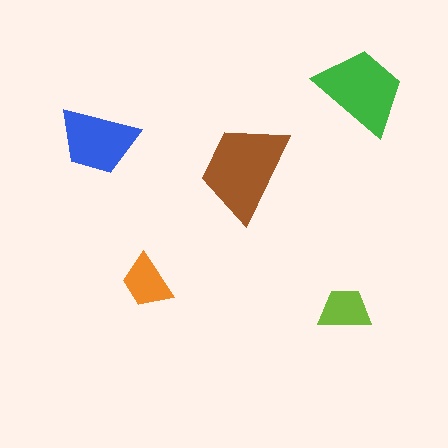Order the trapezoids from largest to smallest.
the brown one, the green one, the blue one, the orange one, the lime one.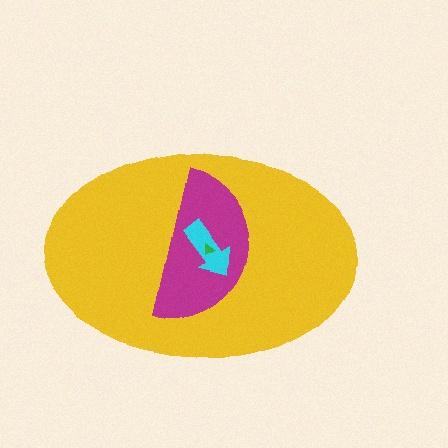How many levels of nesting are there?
4.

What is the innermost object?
The green triangle.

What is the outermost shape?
The yellow ellipse.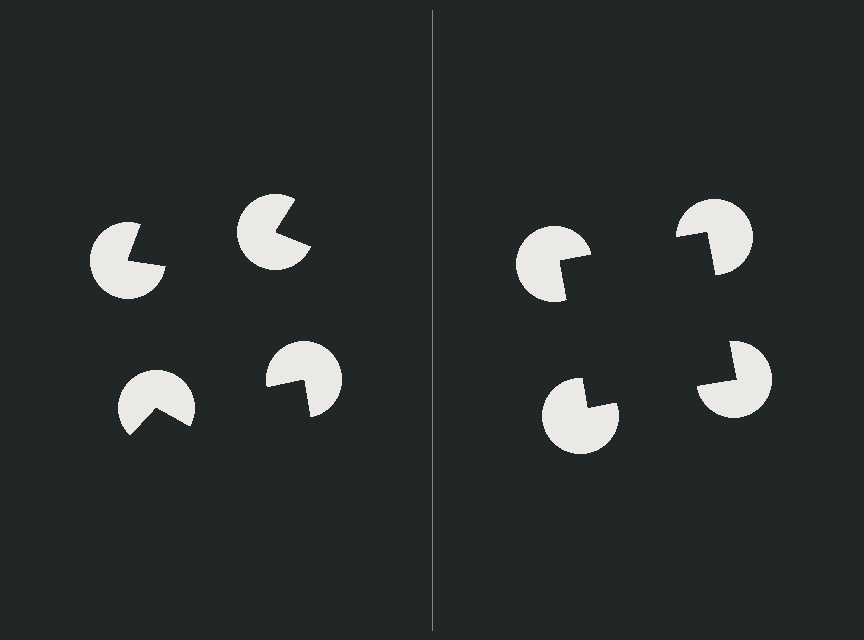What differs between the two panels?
The pac-man discs are positioned identically on both sides; only the wedge orientations differ. On the right they align to a square; on the left they are misaligned.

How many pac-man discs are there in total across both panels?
8 — 4 on each side.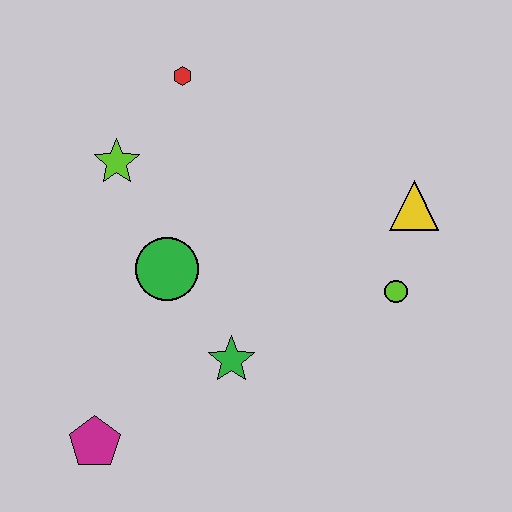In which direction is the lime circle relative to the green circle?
The lime circle is to the right of the green circle.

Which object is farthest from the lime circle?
The magenta pentagon is farthest from the lime circle.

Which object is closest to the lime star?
The red hexagon is closest to the lime star.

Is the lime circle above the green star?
Yes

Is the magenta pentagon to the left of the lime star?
Yes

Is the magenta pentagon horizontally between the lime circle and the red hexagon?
No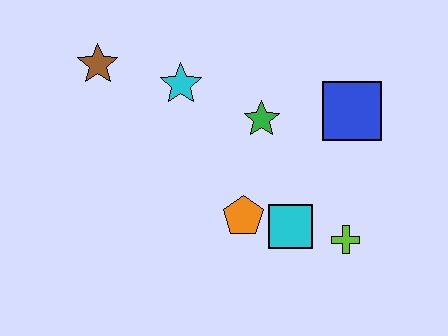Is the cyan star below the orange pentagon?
No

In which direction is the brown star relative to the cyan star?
The brown star is to the left of the cyan star.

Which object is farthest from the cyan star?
The lime cross is farthest from the cyan star.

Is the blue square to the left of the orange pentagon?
No